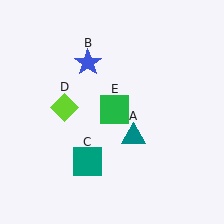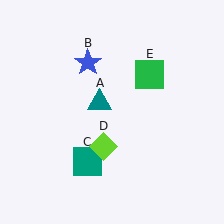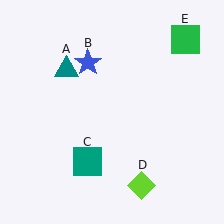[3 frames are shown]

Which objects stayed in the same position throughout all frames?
Blue star (object B) and teal square (object C) remained stationary.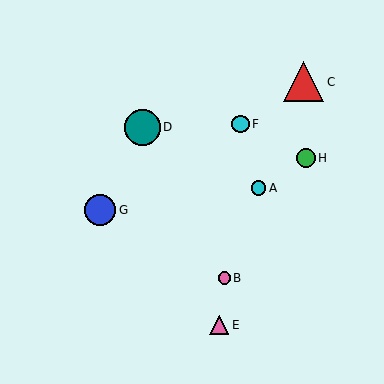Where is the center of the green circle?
The center of the green circle is at (306, 158).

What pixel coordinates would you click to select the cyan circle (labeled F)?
Click at (240, 124) to select the cyan circle F.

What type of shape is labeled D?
Shape D is a teal circle.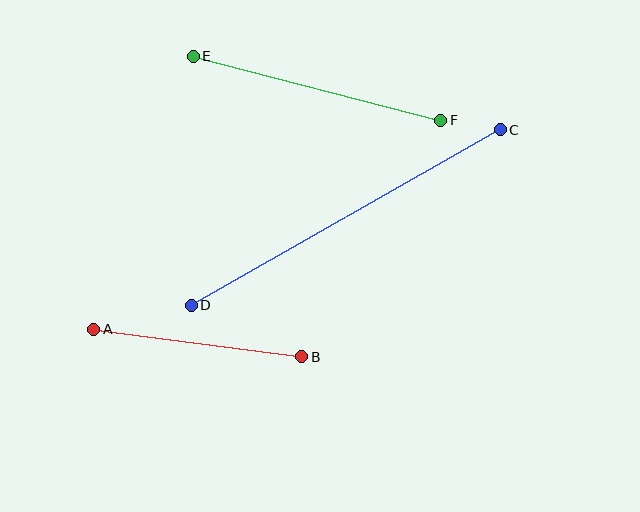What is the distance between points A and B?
The distance is approximately 210 pixels.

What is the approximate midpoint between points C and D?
The midpoint is at approximately (346, 218) pixels.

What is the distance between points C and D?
The distance is approximately 355 pixels.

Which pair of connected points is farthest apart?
Points C and D are farthest apart.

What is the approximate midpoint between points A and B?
The midpoint is at approximately (198, 343) pixels.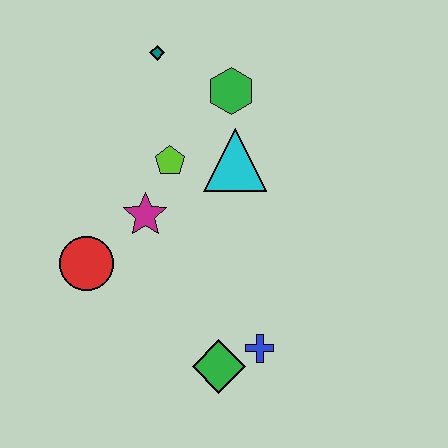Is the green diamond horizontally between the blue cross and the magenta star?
Yes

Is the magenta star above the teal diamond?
No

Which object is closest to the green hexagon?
The cyan triangle is closest to the green hexagon.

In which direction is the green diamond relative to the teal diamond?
The green diamond is below the teal diamond.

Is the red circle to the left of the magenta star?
Yes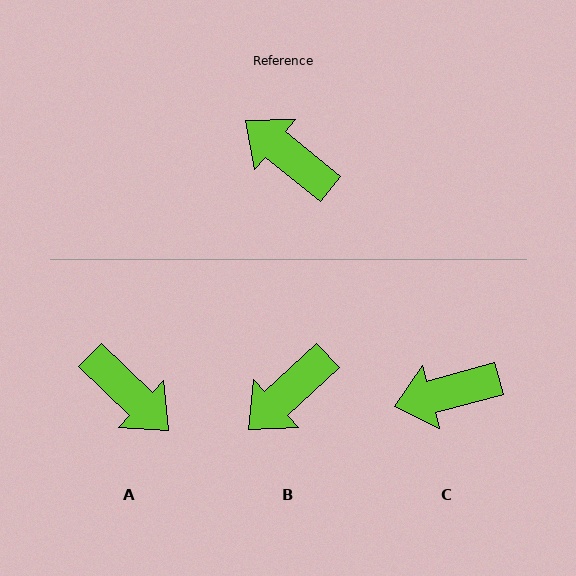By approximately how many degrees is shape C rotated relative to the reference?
Approximately 54 degrees counter-clockwise.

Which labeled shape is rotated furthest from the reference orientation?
A, about 175 degrees away.